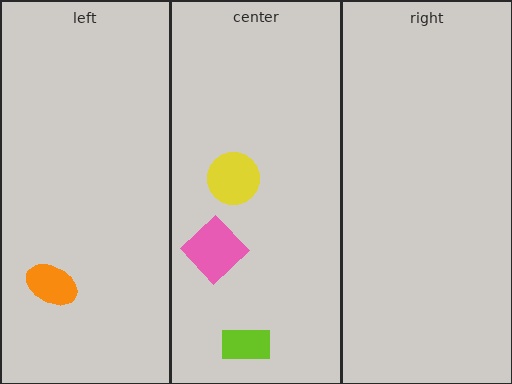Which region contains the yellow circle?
The center region.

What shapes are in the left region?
The orange ellipse.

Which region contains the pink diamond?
The center region.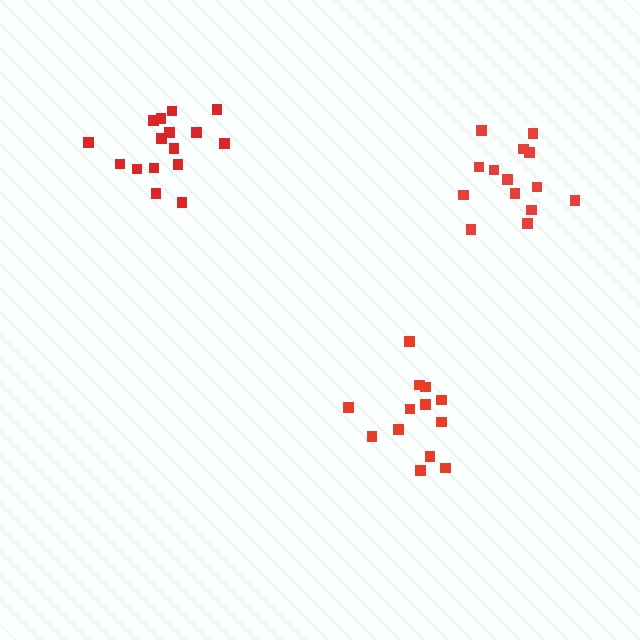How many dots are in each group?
Group 1: 13 dots, Group 2: 16 dots, Group 3: 15 dots (44 total).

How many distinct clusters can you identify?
There are 3 distinct clusters.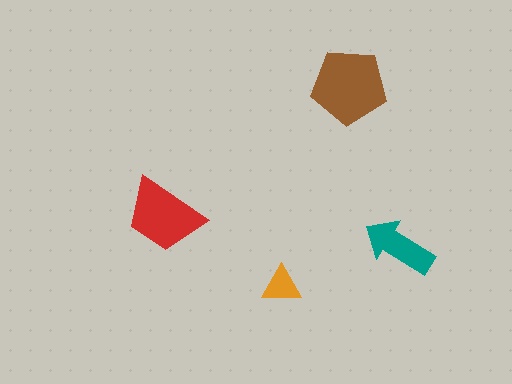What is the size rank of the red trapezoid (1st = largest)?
2nd.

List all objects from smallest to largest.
The orange triangle, the teal arrow, the red trapezoid, the brown pentagon.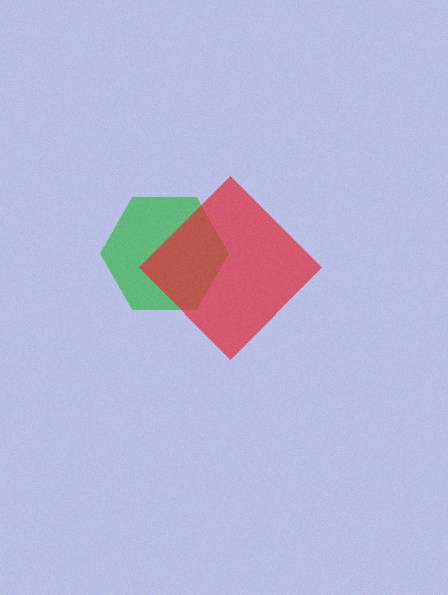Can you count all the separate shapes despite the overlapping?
Yes, there are 2 separate shapes.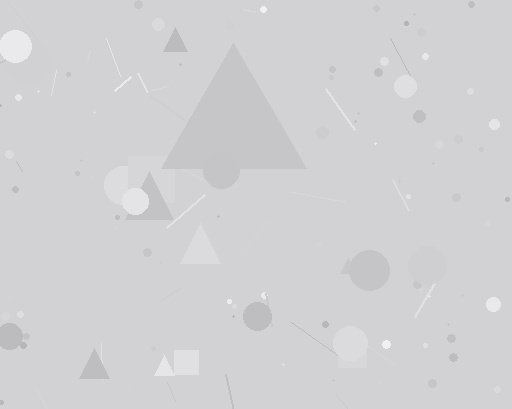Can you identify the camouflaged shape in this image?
The camouflaged shape is a triangle.